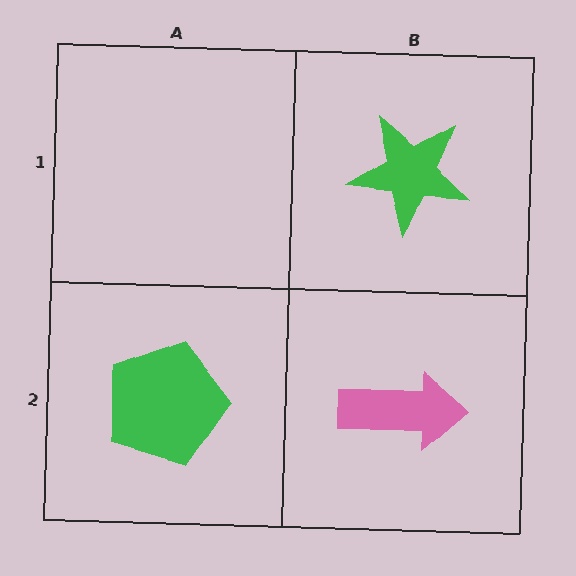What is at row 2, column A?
A green pentagon.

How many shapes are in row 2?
2 shapes.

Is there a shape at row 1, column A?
No, that cell is empty.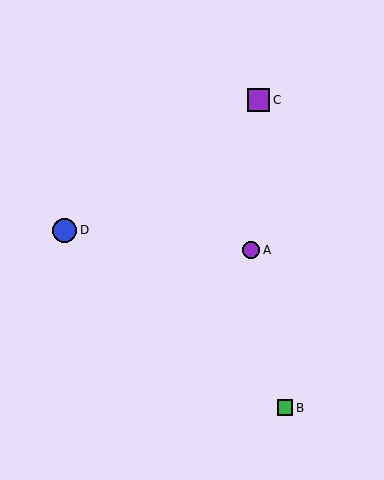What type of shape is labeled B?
Shape B is a green square.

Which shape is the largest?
The blue circle (labeled D) is the largest.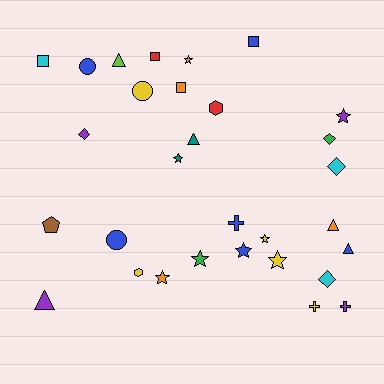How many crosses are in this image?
There are 3 crosses.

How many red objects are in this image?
There are 2 red objects.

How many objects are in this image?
There are 30 objects.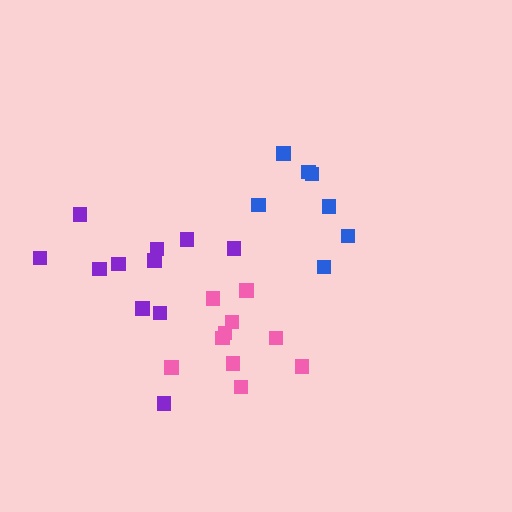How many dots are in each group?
Group 1: 11 dots, Group 2: 7 dots, Group 3: 10 dots (28 total).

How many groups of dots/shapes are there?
There are 3 groups.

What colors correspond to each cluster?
The clusters are colored: purple, blue, pink.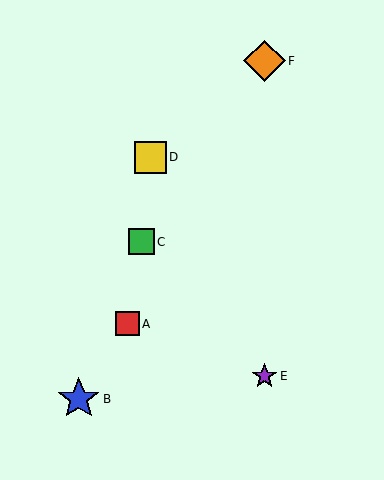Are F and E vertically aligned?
Yes, both are at x≈265.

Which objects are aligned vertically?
Objects E, F are aligned vertically.